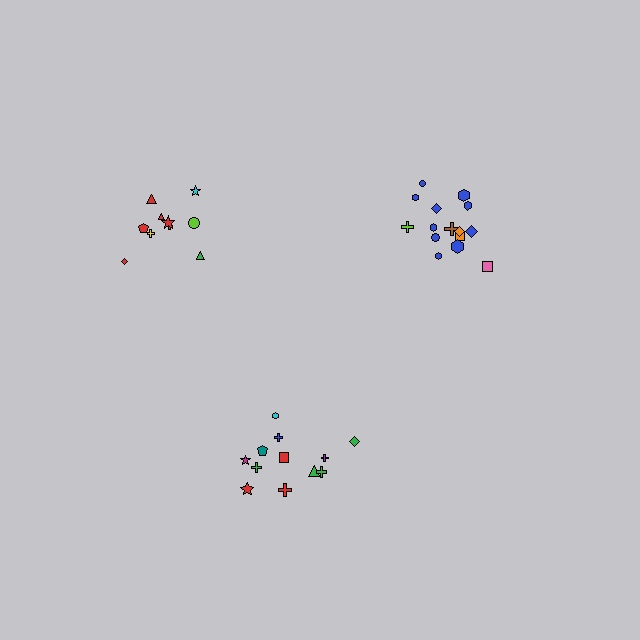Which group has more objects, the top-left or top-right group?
The top-right group.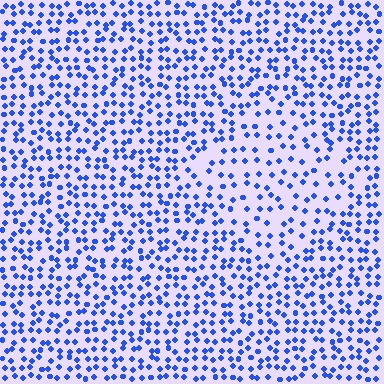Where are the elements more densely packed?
The elements are more densely packed outside the diamond boundary.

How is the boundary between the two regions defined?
The boundary is defined by a change in element density (approximately 1.7x ratio). All elements are the same color, size, and shape.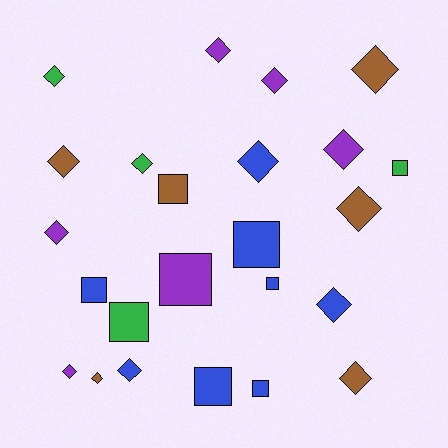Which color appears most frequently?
Blue, with 8 objects.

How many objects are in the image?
There are 24 objects.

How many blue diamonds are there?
There are 3 blue diamonds.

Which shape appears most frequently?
Diamond, with 15 objects.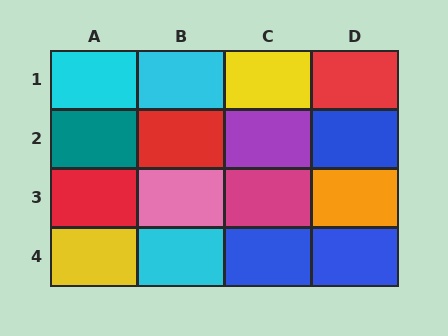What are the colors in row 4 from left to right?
Yellow, cyan, blue, blue.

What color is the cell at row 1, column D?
Red.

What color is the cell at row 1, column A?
Cyan.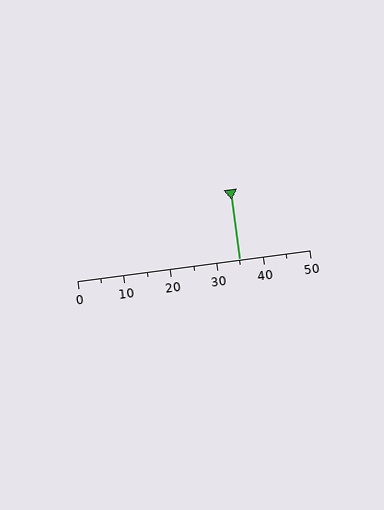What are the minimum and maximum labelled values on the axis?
The axis runs from 0 to 50.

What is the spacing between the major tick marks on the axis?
The major ticks are spaced 10 apart.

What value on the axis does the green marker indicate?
The marker indicates approximately 35.